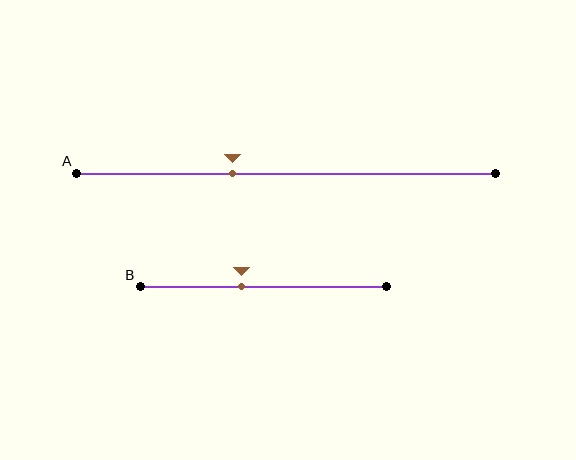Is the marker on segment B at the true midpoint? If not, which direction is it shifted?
No, the marker on segment B is shifted to the left by about 9% of the segment length.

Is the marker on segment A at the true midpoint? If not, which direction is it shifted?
No, the marker on segment A is shifted to the left by about 13% of the segment length.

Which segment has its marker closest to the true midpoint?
Segment B has its marker closest to the true midpoint.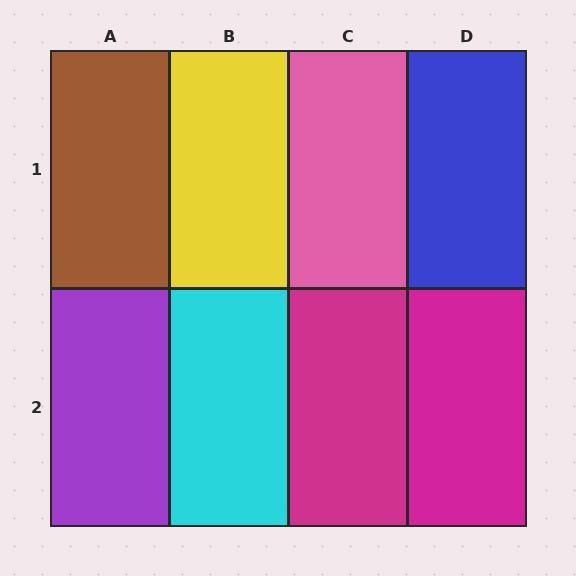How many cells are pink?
1 cell is pink.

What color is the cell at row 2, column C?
Magenta.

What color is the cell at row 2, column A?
Purple.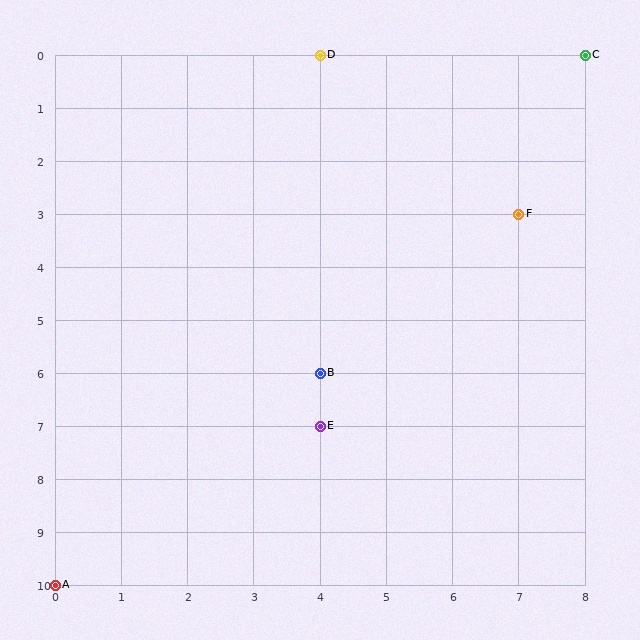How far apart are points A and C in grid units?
Points A and C are 8 columns and 10 rows apart (about 12.8 grid units diagonally).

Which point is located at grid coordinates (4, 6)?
Point B is at (4, 6).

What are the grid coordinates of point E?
Point E is at grid coordinates (4, 7).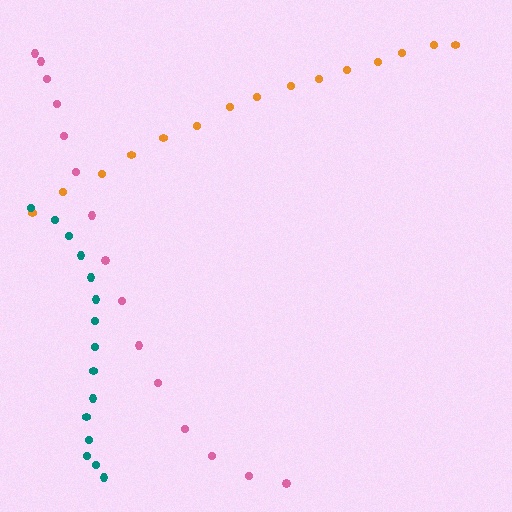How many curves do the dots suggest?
There are 3 distinct paths.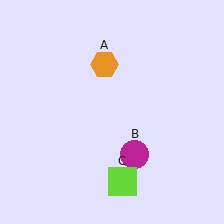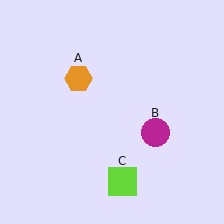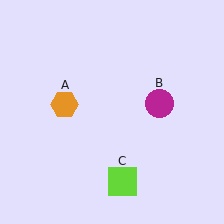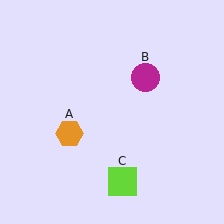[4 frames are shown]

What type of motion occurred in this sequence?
The orange hexagon (object A), magenta circle (object B) rotated counterclockwise around the center of the scene.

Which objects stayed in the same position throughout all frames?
Lime square (object C) remained stationary.